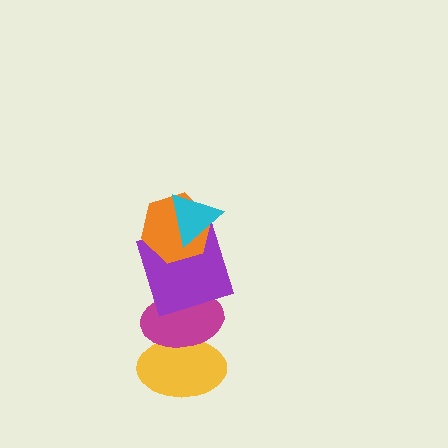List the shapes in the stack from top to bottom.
From top to bottom: the cyan triangle, the orange hexagon, the purple square, the magenta ellipse, the yellow ellipse.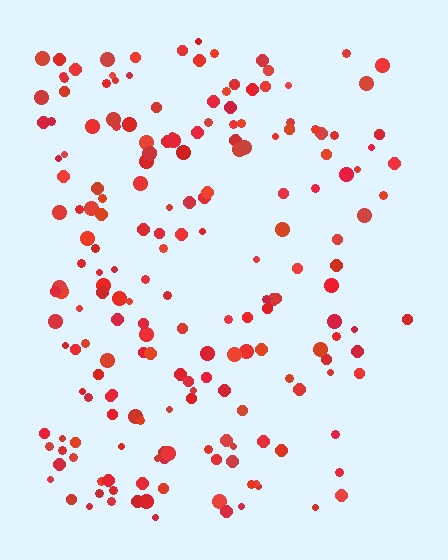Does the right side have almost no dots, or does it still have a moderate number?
Still a moderate number, just noticeably fewer than the left.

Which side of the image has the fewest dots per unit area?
The right.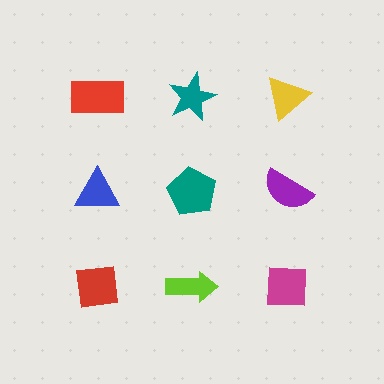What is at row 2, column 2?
A teal pentagon.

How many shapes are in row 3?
3 shapes.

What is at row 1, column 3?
A yellow triangle.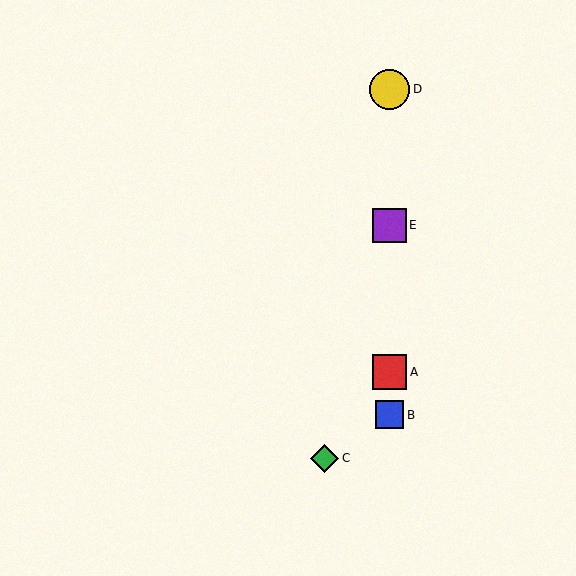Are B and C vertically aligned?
No, B is at x≈389 and C is at x≈325.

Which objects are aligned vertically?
Objects A, B, D, E are aligned vertically.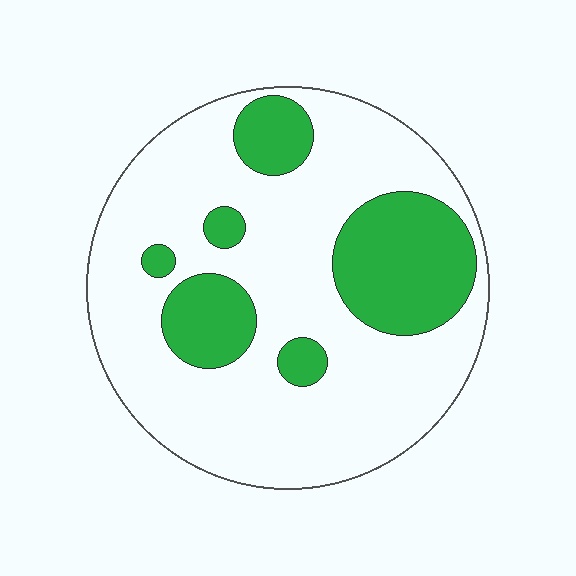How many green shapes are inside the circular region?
6.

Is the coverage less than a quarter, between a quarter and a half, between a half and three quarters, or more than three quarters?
Between a quarter and a half.